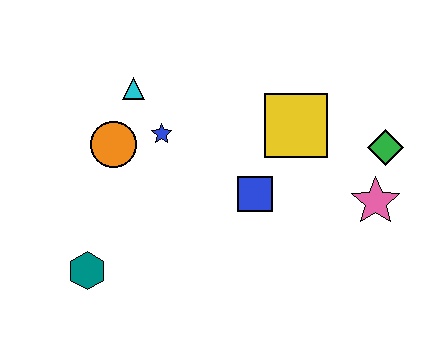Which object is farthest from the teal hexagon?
The green diamond is farthest from the teal hexagon.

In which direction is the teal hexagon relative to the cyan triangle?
The teal hexagon is below the cyan triangle.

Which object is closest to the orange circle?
The blue star is closest to the orange circle.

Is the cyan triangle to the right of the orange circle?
Yes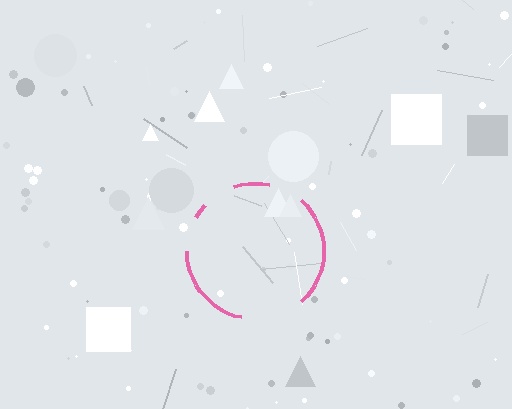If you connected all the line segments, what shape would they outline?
They would outline a circle.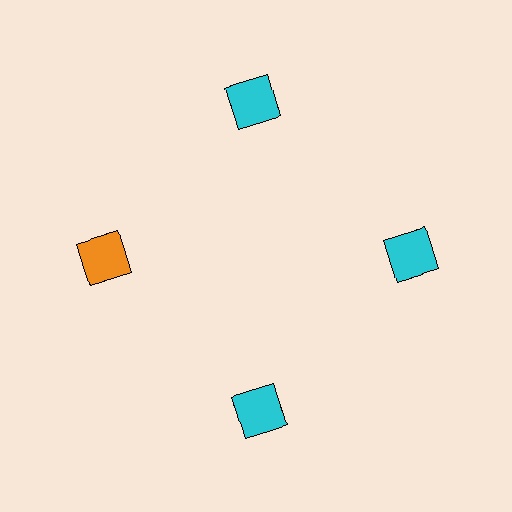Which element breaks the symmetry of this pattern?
The orange square at roughly the 9 o'clock position breaks the symmetry. All other shapes are cyan squares.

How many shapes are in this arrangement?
There are 4 shapes arranged in a ring pattern.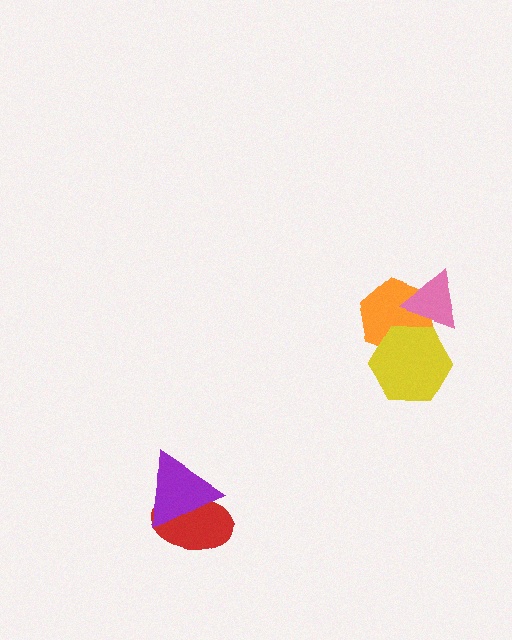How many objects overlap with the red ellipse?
1 object overlaps with the red ellipse.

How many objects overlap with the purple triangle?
1 object overlaps with the purple triangle.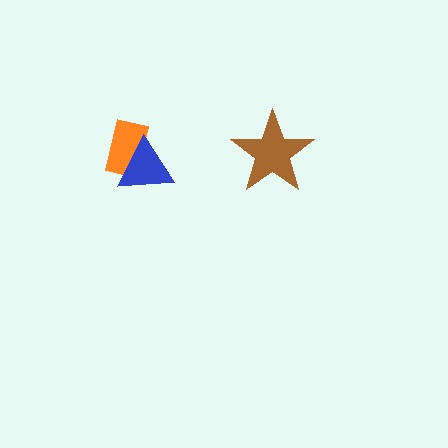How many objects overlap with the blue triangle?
1 object overlaps with the blue triangle.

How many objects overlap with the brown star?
0 objects overlap with the brown star.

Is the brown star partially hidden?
No, no other shape covers it.